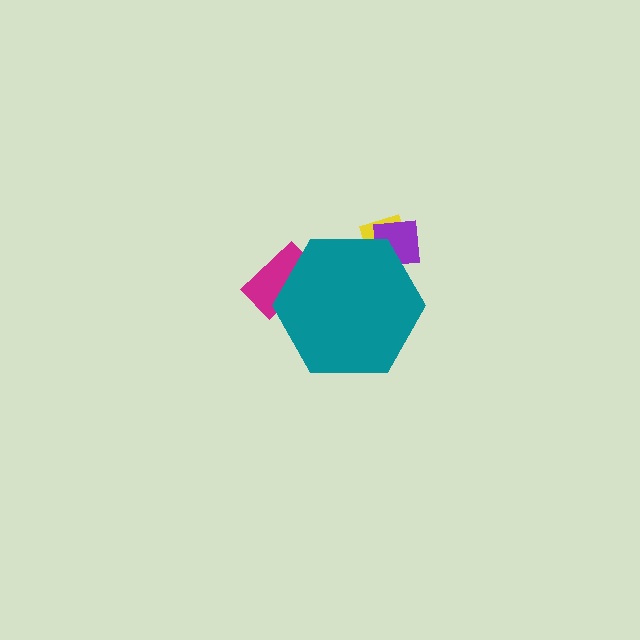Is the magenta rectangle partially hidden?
Yes, the magenta rectangle is partially hidden behind the teal hexagon.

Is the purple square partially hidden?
Yes, the purple square is partially hidden behind the teal hexagon.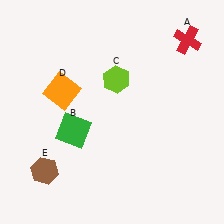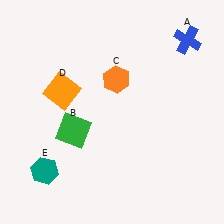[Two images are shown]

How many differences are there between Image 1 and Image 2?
There are 3 differences between the two images.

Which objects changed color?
A changed from red to blue. C changed from lime to orange. E changed from brown to teal.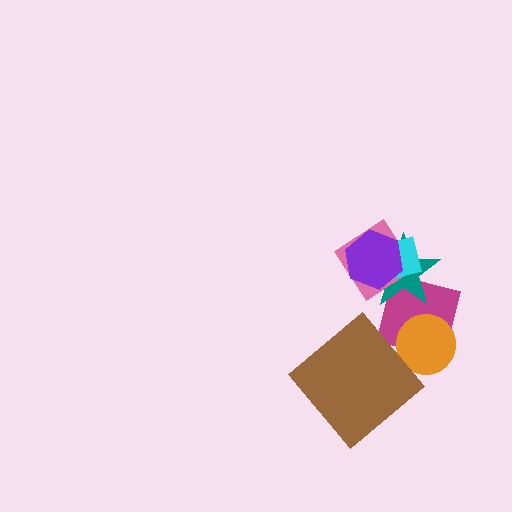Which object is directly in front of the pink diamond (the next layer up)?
The cyan diamond is directly in front of the pink diamond.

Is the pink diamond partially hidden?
Yes, it is partially covered by another shape.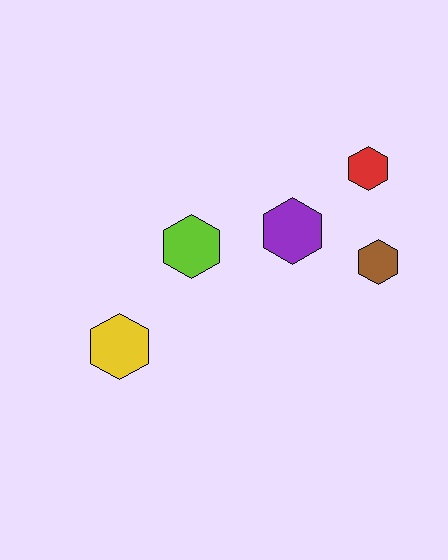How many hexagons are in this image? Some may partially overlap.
There are 5 hexagons.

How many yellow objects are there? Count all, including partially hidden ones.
There is 1 yellow object.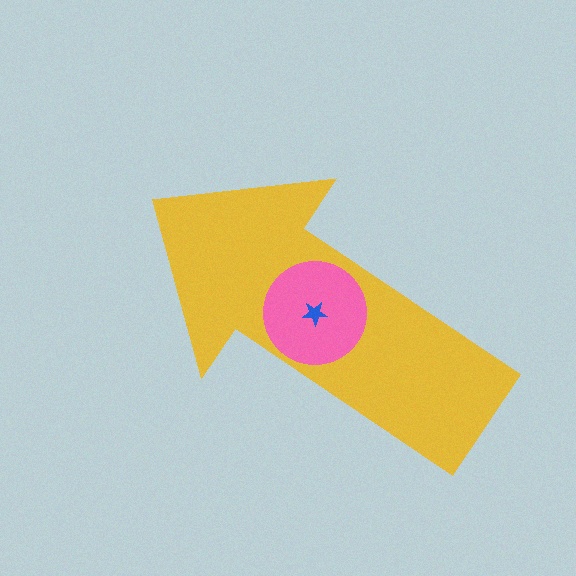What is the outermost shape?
The yellow arrow.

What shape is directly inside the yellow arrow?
The pink circle.